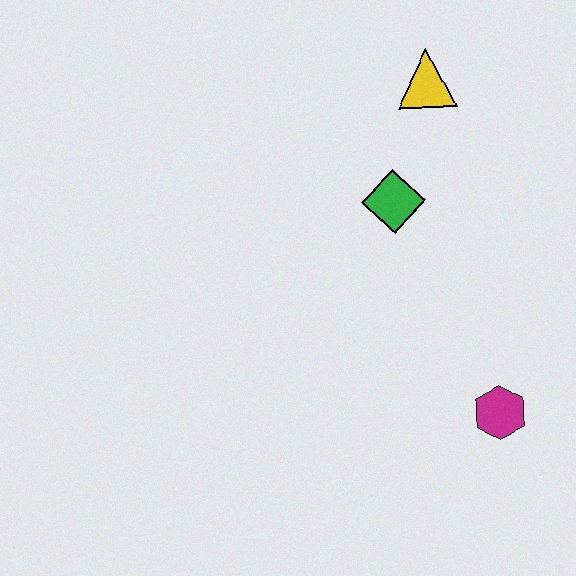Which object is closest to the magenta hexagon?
The green diamond is closest to the magenta hexagon.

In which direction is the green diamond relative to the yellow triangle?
The green diamond is below the yellow triangle.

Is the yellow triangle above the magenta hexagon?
Yes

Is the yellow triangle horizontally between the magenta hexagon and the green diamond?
Yes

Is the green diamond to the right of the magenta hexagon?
No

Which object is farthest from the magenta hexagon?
The yellow triangle is farthest from the magenta hexagon.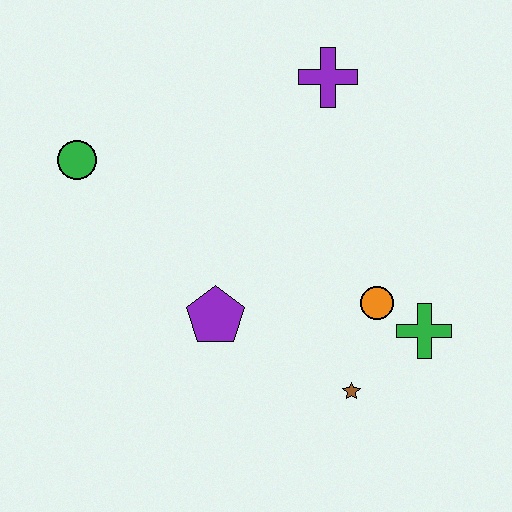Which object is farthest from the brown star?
The green circle is farthest from the brown star.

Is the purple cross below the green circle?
No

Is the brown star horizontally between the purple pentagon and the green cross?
Yes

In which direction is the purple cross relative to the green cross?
The purple cross is above the green cross.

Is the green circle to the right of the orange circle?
No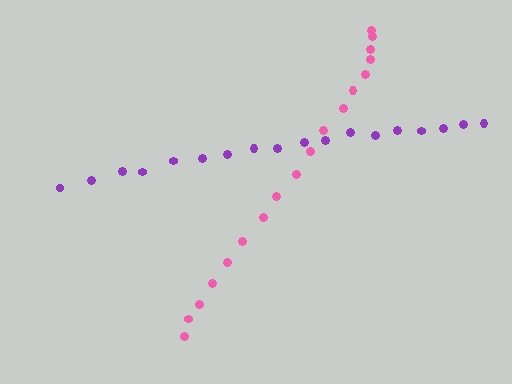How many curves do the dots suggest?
There are 2 distinct paths.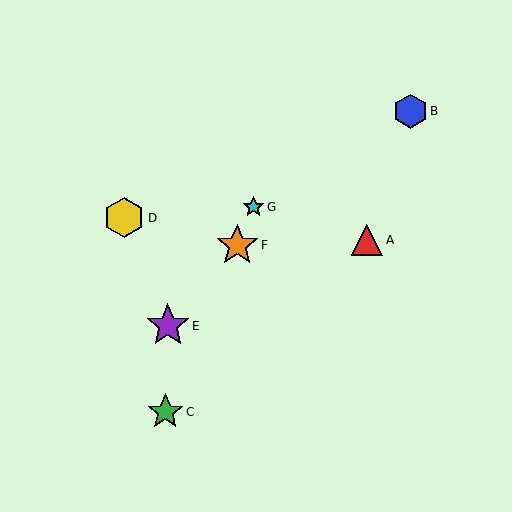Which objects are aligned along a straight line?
Objects C, F, G are aligned along a straight line.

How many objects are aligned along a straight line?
3 objects (C, F, G) are aligned along a straight line.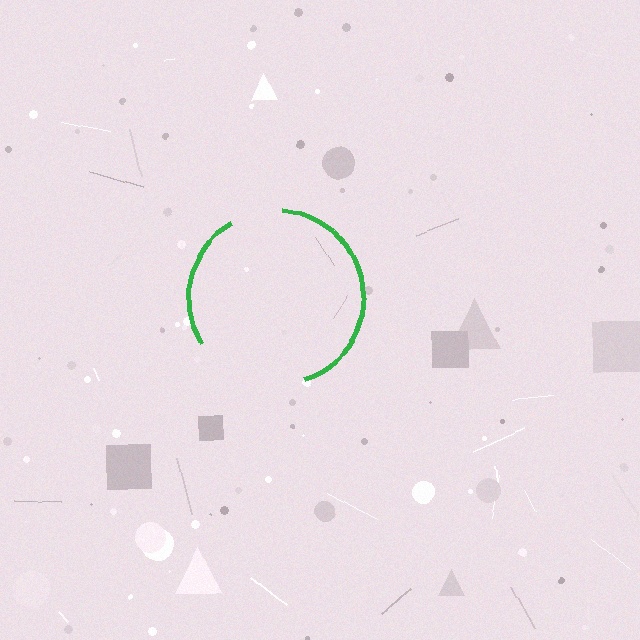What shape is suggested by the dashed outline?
The dashed outline suggests a circle.